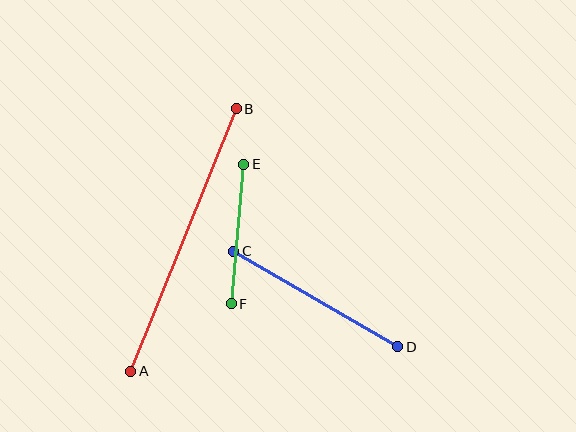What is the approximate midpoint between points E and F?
The midpoint is at approximately (238, 234) pixels.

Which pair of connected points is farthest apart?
Points A and B are farthest apart.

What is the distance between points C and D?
The distance is approximately 190 pixels.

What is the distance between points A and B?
The distance is approximately 283 pixels.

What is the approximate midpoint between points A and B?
The midpoint is at approximately (184, 240) pixels.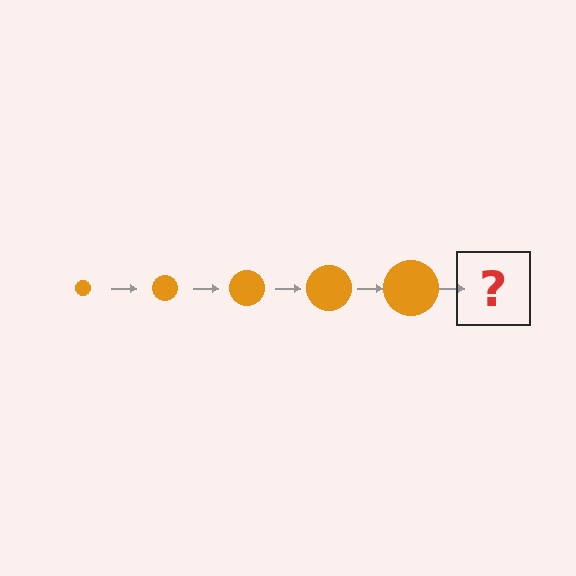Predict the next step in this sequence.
The next step is an orange circle, larger than the previous one.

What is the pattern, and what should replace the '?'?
The pattern is that the circle gets progressively larger each step. The '?' should be an orange circle, larger than the previous one.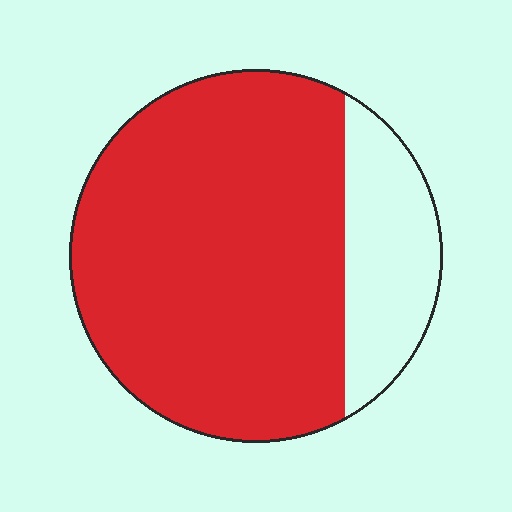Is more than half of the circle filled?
Yes.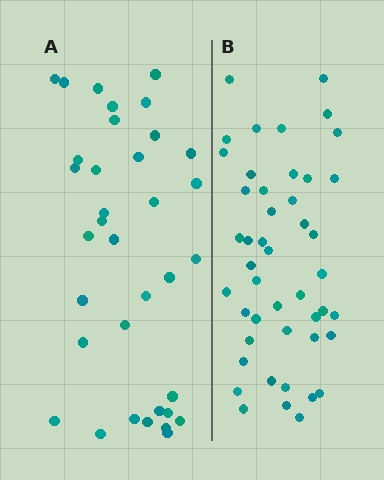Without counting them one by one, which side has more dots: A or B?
Region B (the right region) has more dots.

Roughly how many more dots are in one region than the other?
Region B has roughly 12 or so more dots than region A.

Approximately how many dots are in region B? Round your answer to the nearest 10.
About 50 dots. (The exact count is 46, which rounds to 50.)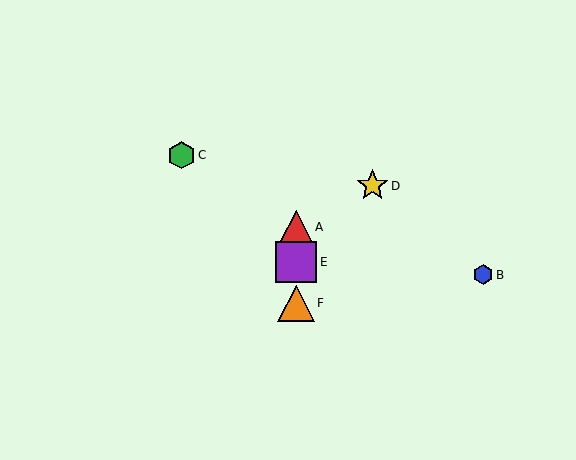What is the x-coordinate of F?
Object F is at x≈296.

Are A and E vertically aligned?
Yes, both are at x≈296.